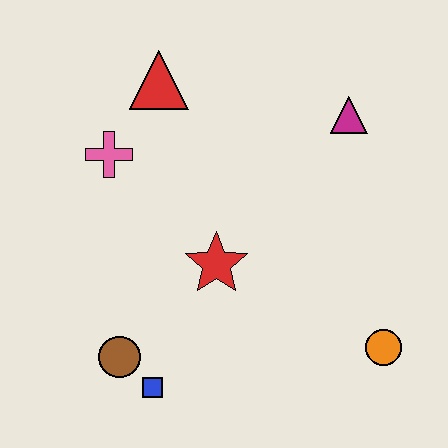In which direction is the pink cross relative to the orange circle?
The pink cross is to the left of the orange circle.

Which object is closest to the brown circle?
The blue square is closest to the brown circle.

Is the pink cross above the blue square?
Yes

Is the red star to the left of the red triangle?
No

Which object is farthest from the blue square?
The magenta triangle is farthest from the blue square.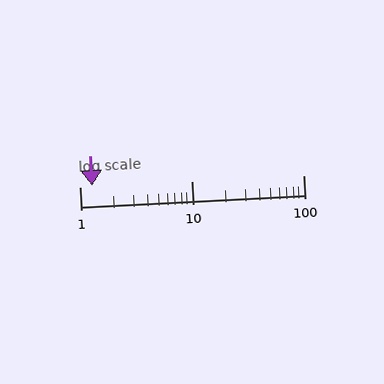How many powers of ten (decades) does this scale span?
The scale spans 2 decades, from 1 to 100.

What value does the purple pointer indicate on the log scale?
The pointer indicates approximately 1.3.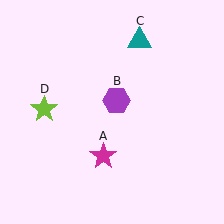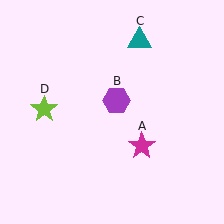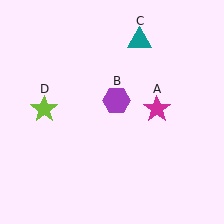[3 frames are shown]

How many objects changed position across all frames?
1 object changed position: magenta star (object A).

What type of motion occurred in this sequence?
The magenta star (object A) rotated counterclockwise around the center of the scene.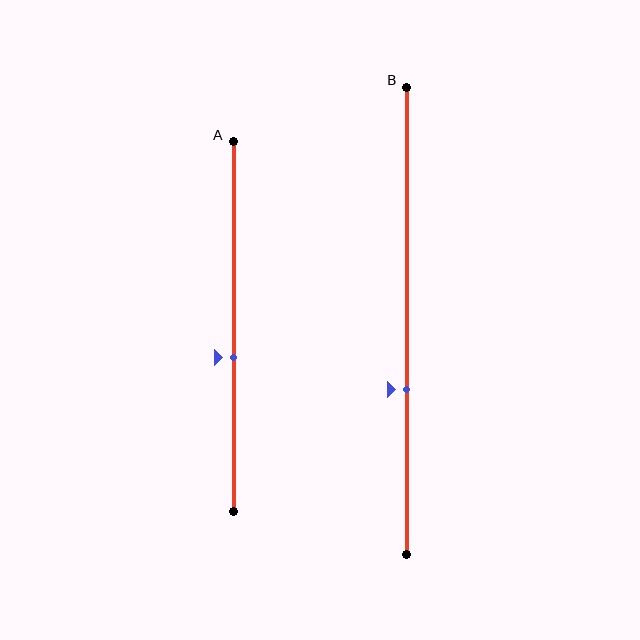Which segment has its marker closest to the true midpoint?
Segment A has its marker closest to the true midpoint.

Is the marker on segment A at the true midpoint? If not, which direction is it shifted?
No, the marker on segment A is shifted downward by about 8% of the segment length.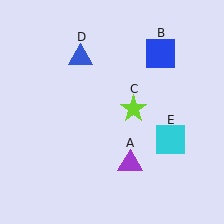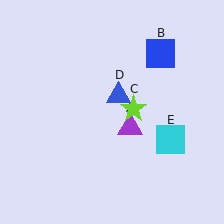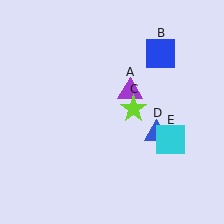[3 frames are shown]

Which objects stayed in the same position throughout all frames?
Blue square (object B) and lime star (object C) and cyan square (object E) remained stationary.